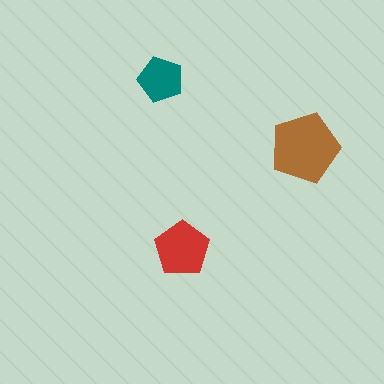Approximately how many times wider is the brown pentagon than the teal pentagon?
About 1.5 times wider.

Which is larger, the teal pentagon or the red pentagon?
The red one.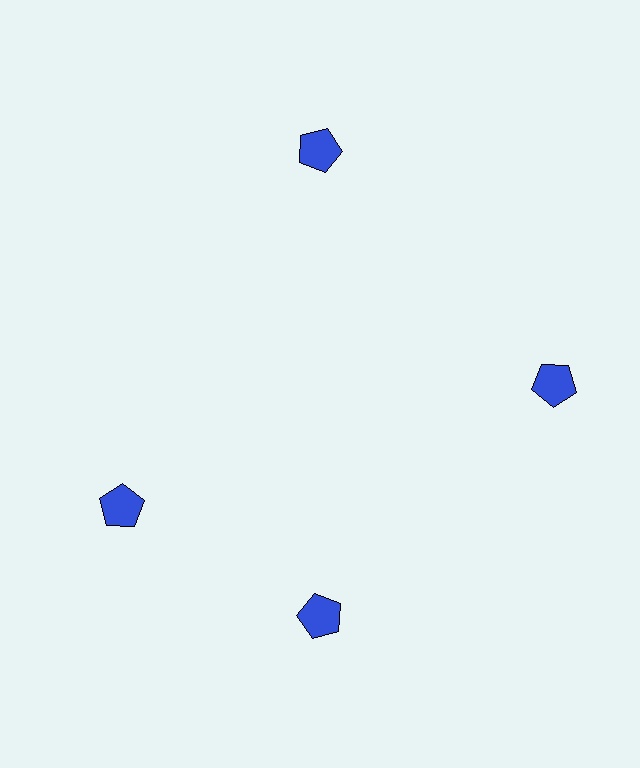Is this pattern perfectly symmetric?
No. The 4 blue pentagons are arranged in a ring, but one element near the 9 o'clock position is rotated out of alignment along the ring, breaking the 4-fold rotational symmetry.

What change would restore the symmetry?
The symmetry would be restored by rotating it back into even spacing with its neighbors so that all 4 pentagons sit at equal angles and equal distance from the center.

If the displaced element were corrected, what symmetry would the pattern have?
It would have 4-fold rotational symmetry — the pattern would map onto itself every 90 degrees.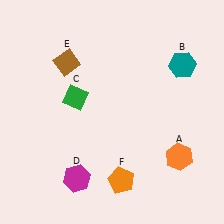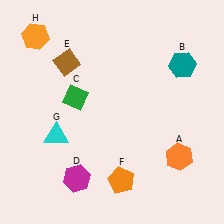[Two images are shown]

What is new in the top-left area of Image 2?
An orange hexagon (H) was added in the top-left area of Image 2.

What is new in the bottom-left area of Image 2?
A cyan triangle (G) was added in the bottom-left area of Image 2.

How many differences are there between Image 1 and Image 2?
There are 2 differences between the two images.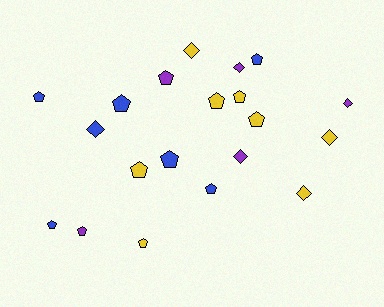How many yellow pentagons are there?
There are 5 yellow pentagons.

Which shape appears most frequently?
Pentagon, with 13 objects.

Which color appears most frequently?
Yellow, with 8 objects.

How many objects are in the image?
There are 20 objects.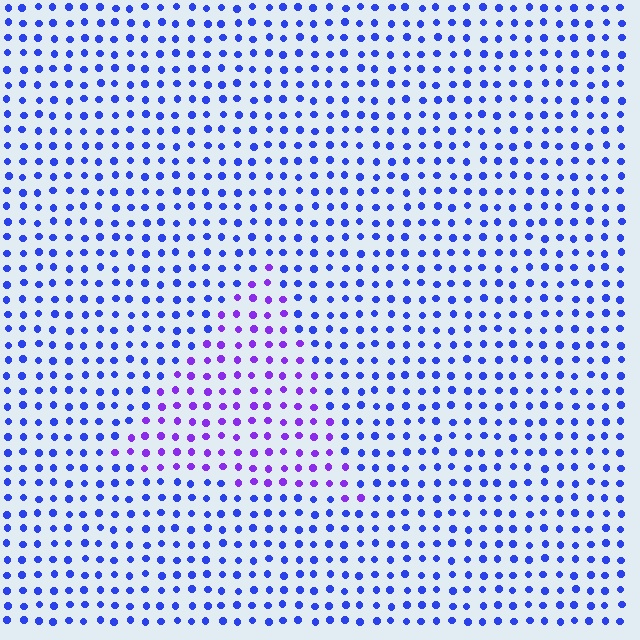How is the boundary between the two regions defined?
The boundary is defined purely by a slight shift in hue (about 38 degrees). Spacing, size, and orientation are identical on both sides.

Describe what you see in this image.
The image is filled with small blue elements in a uniform arrangement. A triangle-shaped region is visible where the elements are tinted to a slightly different hue, forming a subtle color boundary.